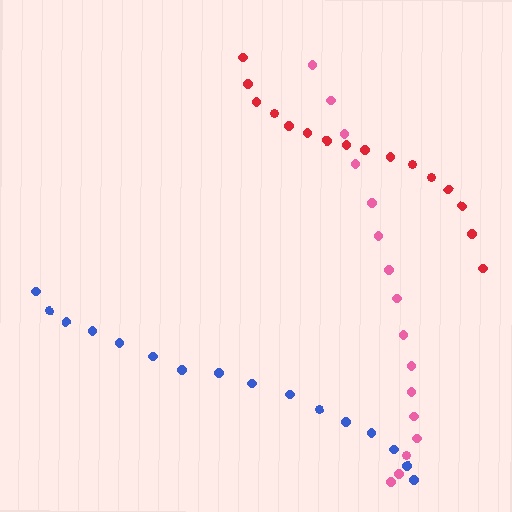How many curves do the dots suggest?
There are 3 distinct paths.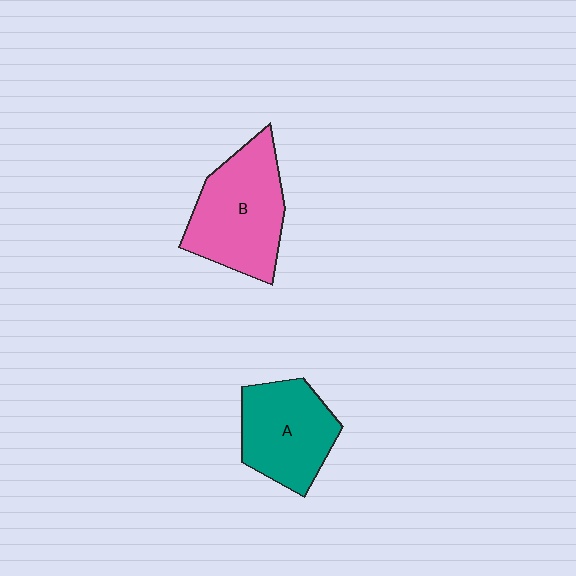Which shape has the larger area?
Shape B (pink).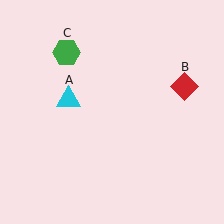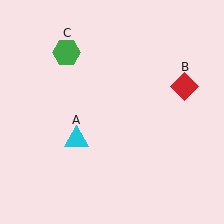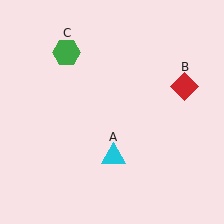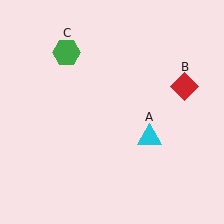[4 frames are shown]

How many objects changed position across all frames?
1 object changed position: cyan triangle (object A).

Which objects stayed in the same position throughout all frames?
Red diamond (object B) and green hexagon (object C) remained stationary.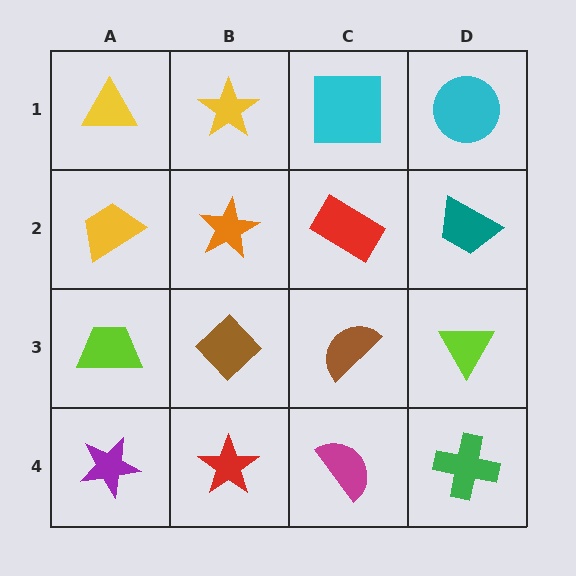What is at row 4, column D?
A green cross.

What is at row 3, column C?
A brown semicircle.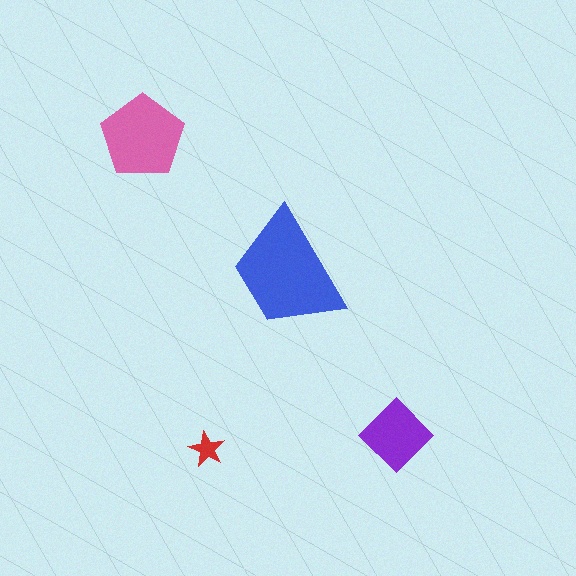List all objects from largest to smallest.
The blue trapezoid, the pink pentagon, the purple diamond, the red star.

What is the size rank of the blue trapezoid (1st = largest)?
1st.